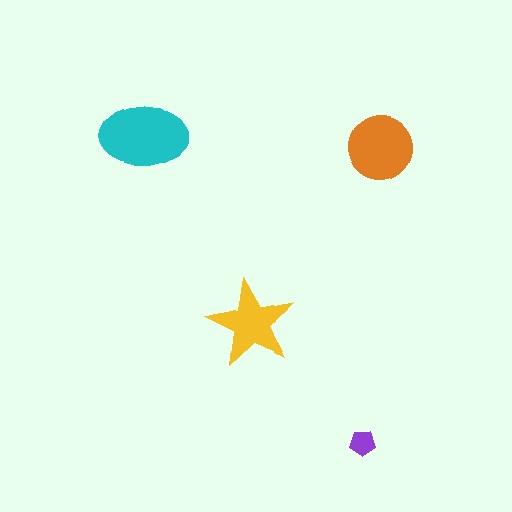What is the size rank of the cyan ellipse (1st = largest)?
1st.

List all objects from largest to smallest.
The cyan ellipse, the orange circle, the yellow star, the purple pentagon.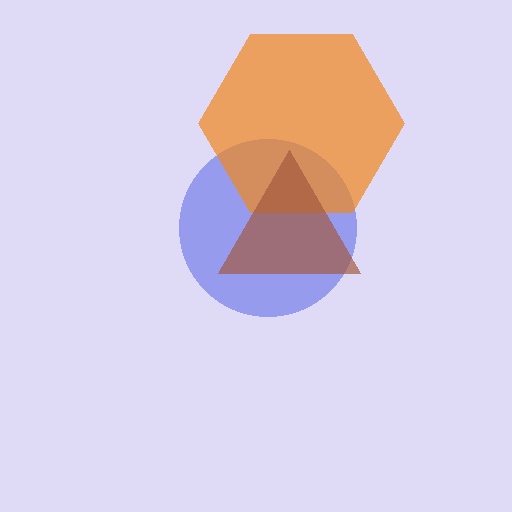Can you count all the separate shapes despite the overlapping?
Yes, there are 3 separate shapes.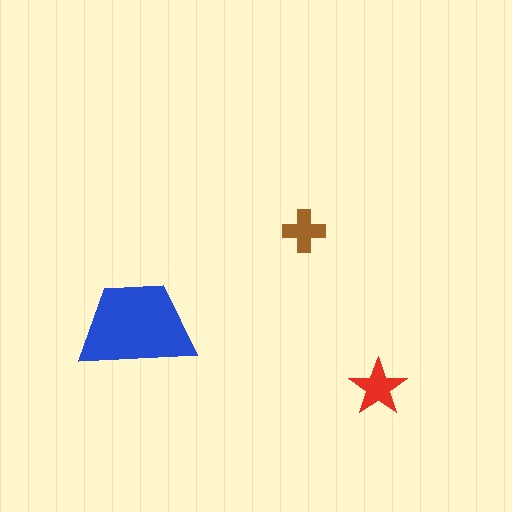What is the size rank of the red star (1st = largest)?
2nd.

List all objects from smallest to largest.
The brown cross, the red star, the blue trapezoid.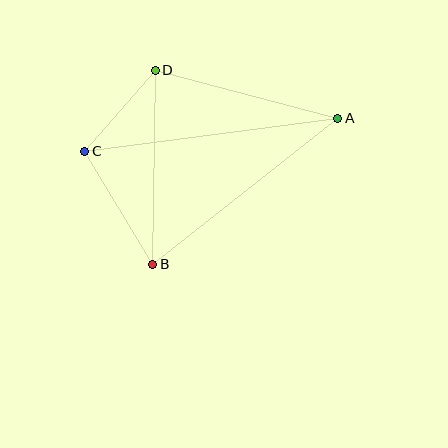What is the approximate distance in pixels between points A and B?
The distance between A and B is approximately 236 pixels.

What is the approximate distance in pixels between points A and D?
The distance between A and D is approximately 189 pixels.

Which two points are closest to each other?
Points C and D are closest to each other.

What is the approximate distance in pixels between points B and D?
The distance between B and D is approximately 194 pixels.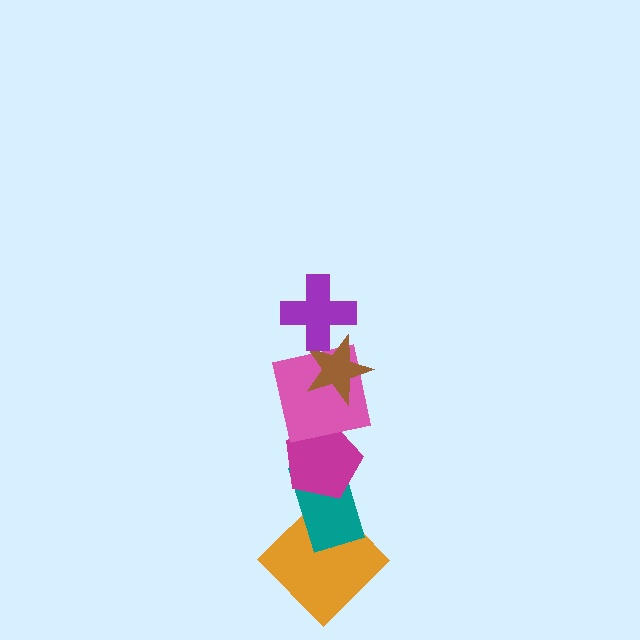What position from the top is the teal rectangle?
The teal rectangle is 5th from the top.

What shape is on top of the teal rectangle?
The magenta pentagon is on top of the teal rectangle.